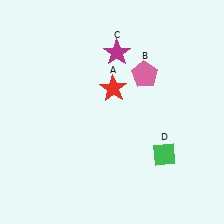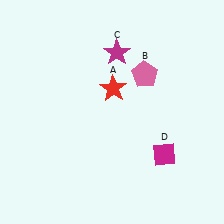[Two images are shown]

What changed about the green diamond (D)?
In Image 1, D is green. In Image 2, it changed to magenta.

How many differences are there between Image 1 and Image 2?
There is 1 difference between the two images.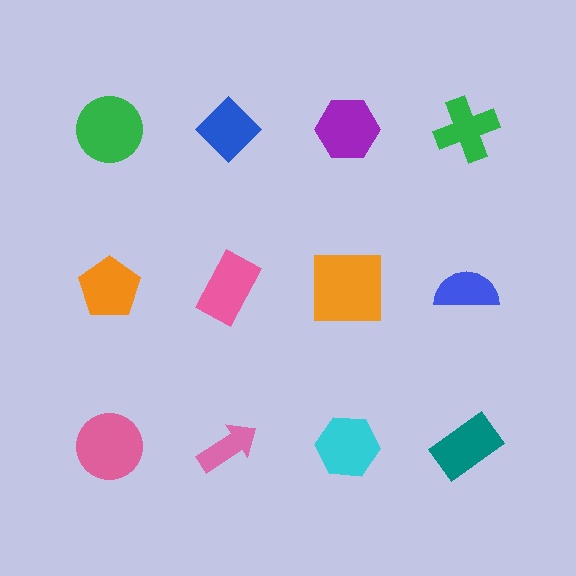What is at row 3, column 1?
A pink circle.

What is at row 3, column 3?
A cyan hexagon.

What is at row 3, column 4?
A teal rectangle.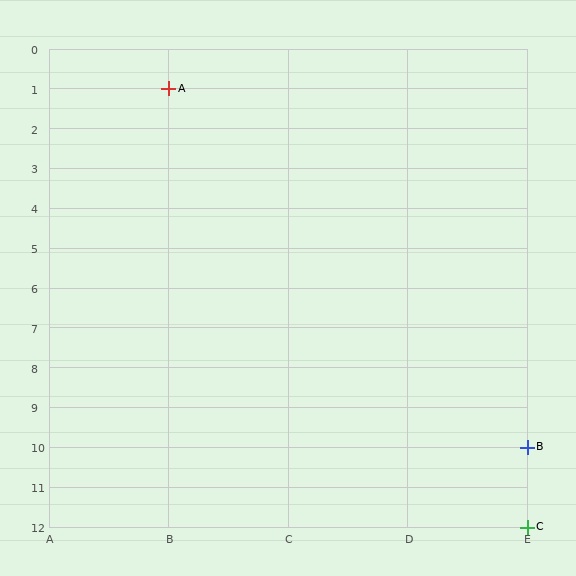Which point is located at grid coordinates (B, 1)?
Point A is at (B, 1).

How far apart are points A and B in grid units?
Points A and B are 3 columns and 9 rows apart (about 9.5 grid units diagonally).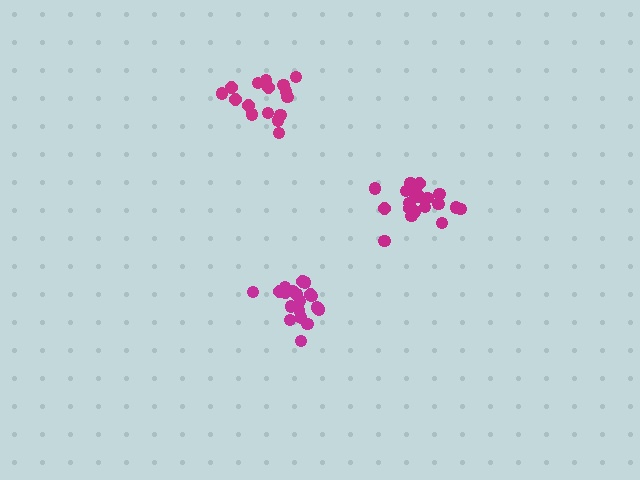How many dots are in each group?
Group 1: 19 dots, Group 2: 21 dots, Group 3: 16 dots (56 total).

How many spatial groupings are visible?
There are 3 spatial groupings.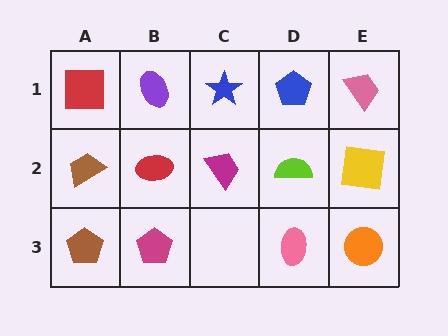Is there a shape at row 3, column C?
No, that cell is empty.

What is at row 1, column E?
A pink trapezoid.